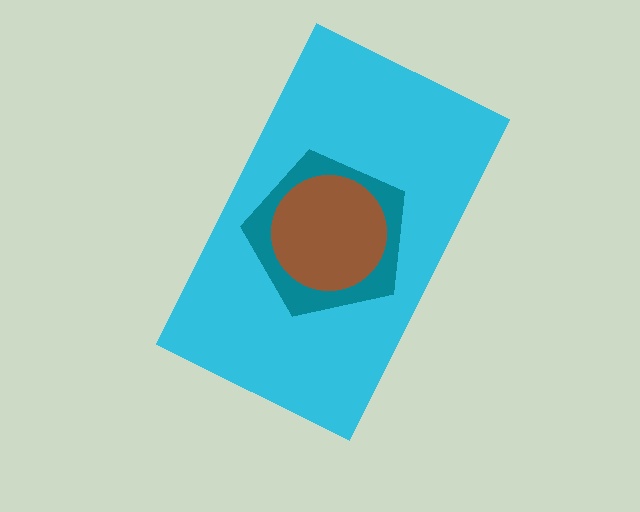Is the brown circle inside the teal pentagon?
Yes.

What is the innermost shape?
The brown circle.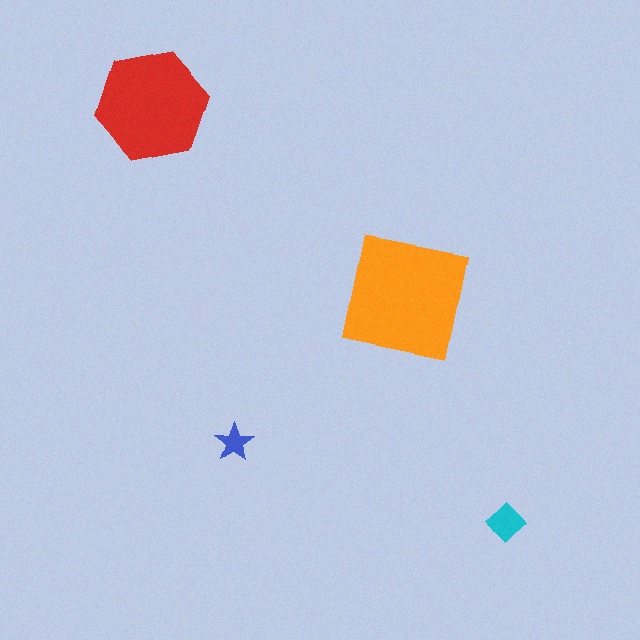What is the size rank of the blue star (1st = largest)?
4th.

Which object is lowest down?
The cyan diamond is bottommost.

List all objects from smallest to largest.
The blue star, the cyan diamond, the red hexagon, the orange square.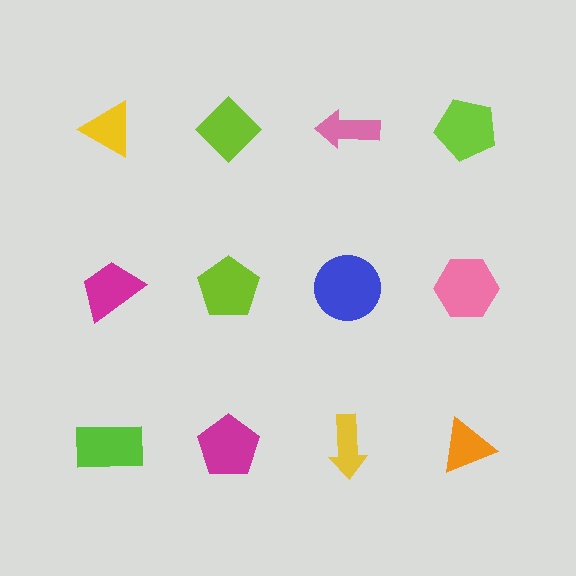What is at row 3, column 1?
A lime rectangle.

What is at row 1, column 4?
A lime pentagon.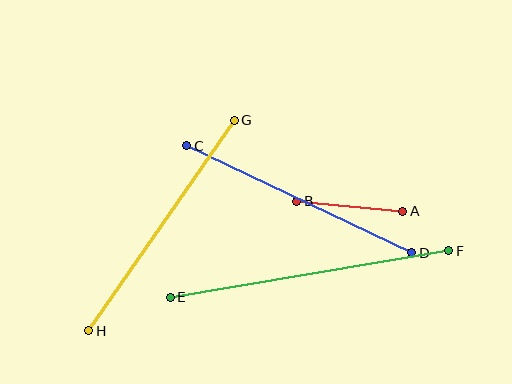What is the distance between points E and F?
The distance is approximately 282 pixels.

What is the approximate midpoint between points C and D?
The midpoint is at approximately (299, 199) pixels.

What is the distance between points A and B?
The distance is approximately 107 pixels.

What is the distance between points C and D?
The distance is approximately 249 pixels.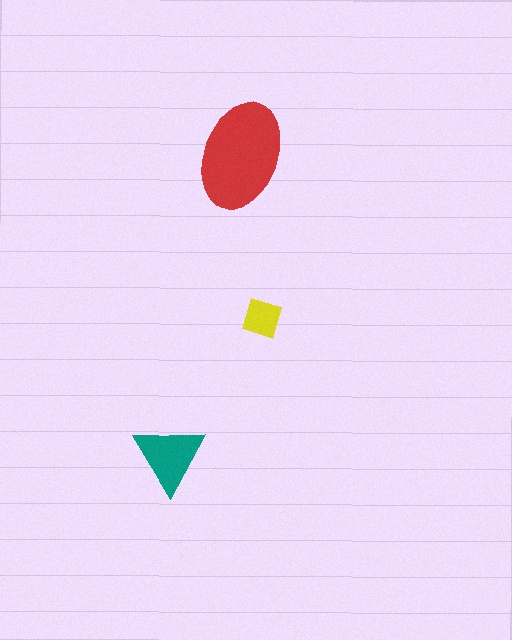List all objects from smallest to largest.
The yellow square, the teal triangle, the red ellipse.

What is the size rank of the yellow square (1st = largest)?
3rd.